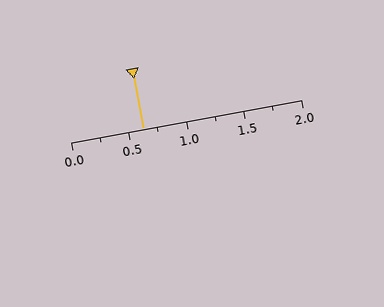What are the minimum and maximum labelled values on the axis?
The axis runs from 0.0 to 2.0.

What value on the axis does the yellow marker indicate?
The marker indicates approximately 0.62.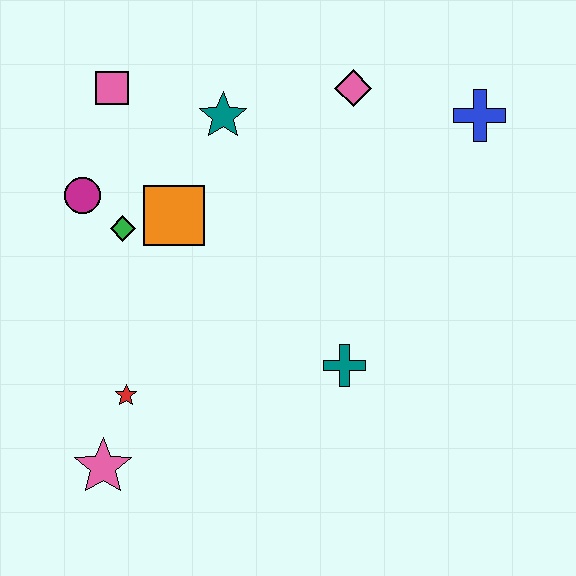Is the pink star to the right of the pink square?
No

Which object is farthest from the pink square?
The pink star is farthest from the pink square.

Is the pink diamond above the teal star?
Yes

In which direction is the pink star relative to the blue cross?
The pink star is to the left of the blue cross.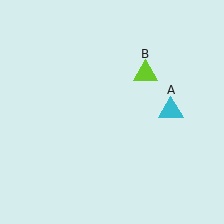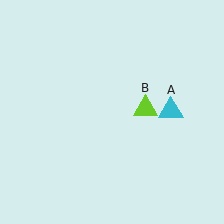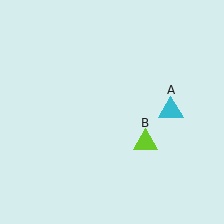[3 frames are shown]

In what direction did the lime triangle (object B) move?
The lime triangle (object B) moved down.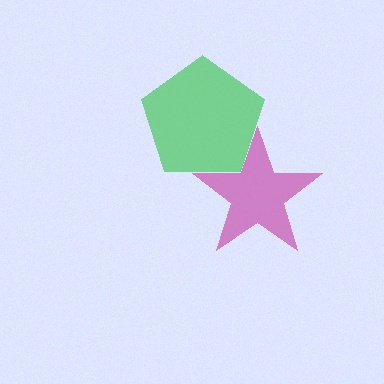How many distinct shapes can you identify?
There are 2 distinct shapes: a green pentagon, a magenta star.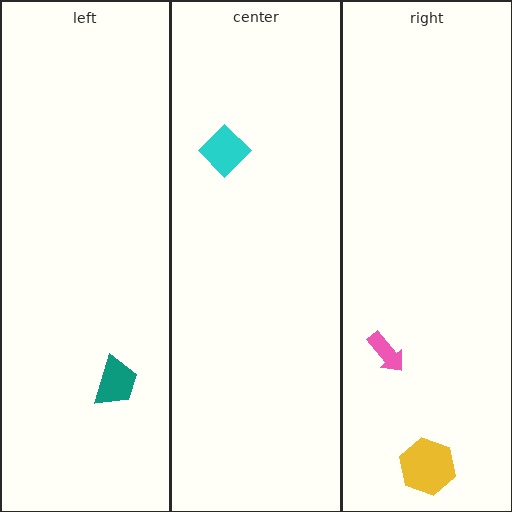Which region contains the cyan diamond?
The center region.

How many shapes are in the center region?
1.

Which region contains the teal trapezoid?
The left region.